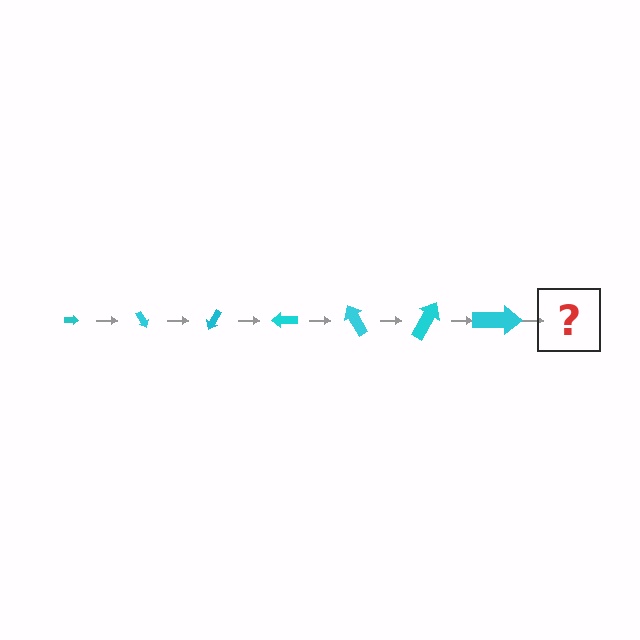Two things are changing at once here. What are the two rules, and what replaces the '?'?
The two rules are that the arrow grows larger each step and it rotates 60 degrees each step. The '?' should be an arrow, larger than the previous one and rotated 420 degrees from the start.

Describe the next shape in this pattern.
It should be an arrow, larger than the previous one and rotated 420 degrees from the start.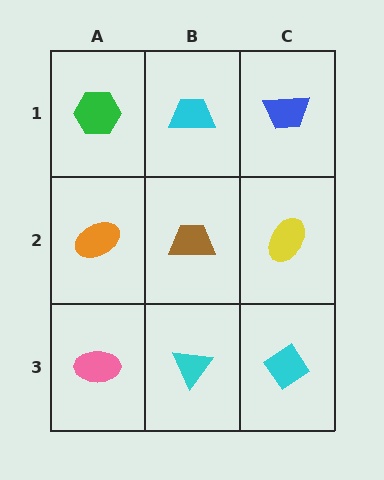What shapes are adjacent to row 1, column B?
A brown trapezoid (row 2, column B), a green hexagon (row 1, column A), a blue trapezoid (row 1, column C).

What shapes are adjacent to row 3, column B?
A brown trapezoid (row 2, column B), a pink ellipse (row 3, column A), a cyan diamond (row 3, column C).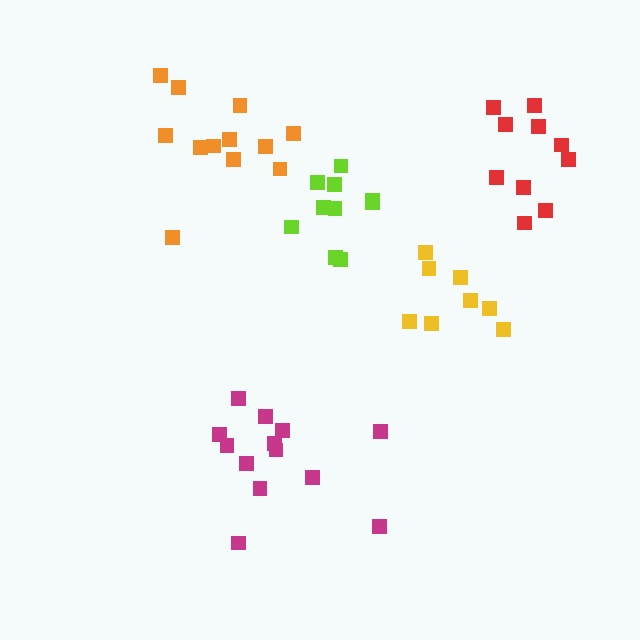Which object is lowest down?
The magenta cluster is bottommost.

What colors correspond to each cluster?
The clusters are colored: red, magenta, orange, lime, yellow.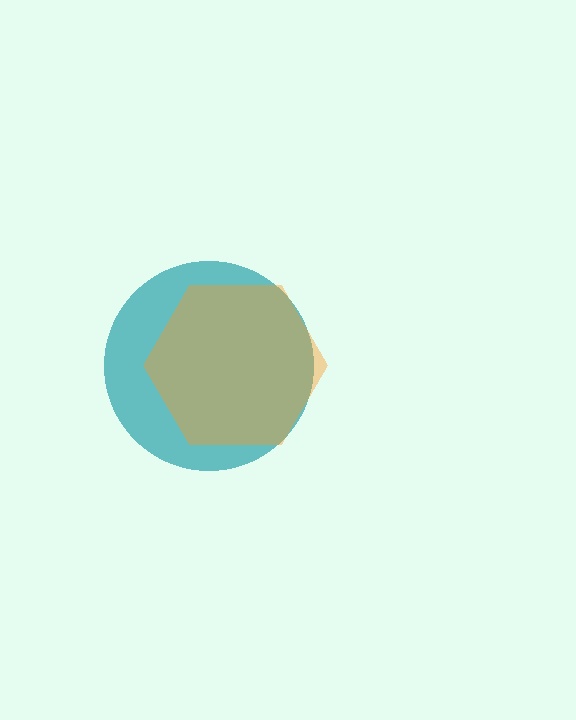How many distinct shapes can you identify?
There are 2 distinct shapes: a teal circle, an orange hexagon.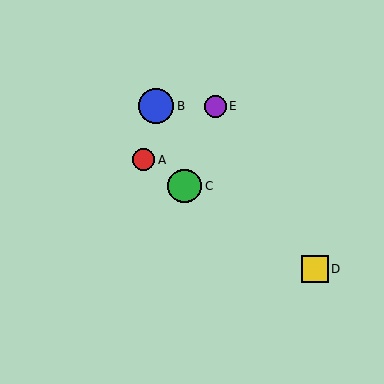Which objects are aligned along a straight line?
Objects A, C, D are aligned along a straight line.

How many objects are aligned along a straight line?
3 objects (A, C, D) are aligned along a straight line.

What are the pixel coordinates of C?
Object C is at (185, 186).